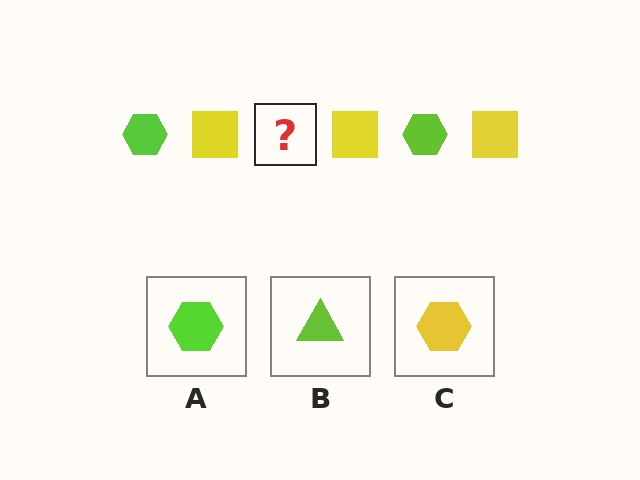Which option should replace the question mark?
Option A.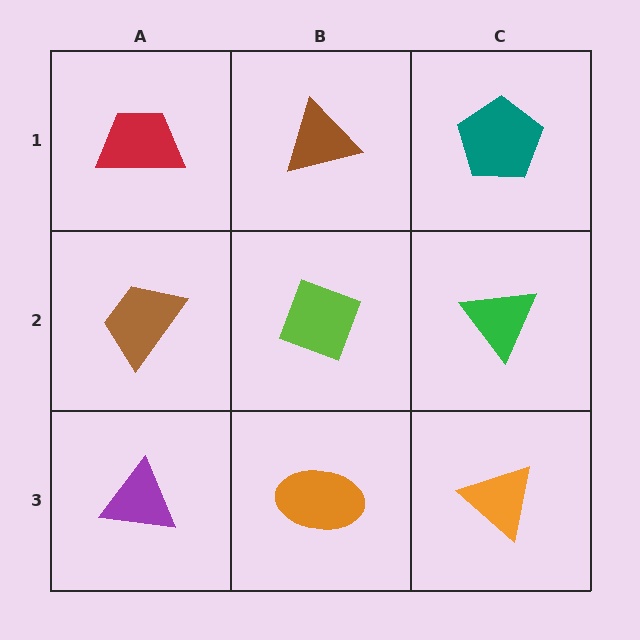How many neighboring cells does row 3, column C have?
2.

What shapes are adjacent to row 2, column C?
A teal pentagon (row 1, column C), an orange triangle (row 3, column C), a lime diamond (row 2, column B).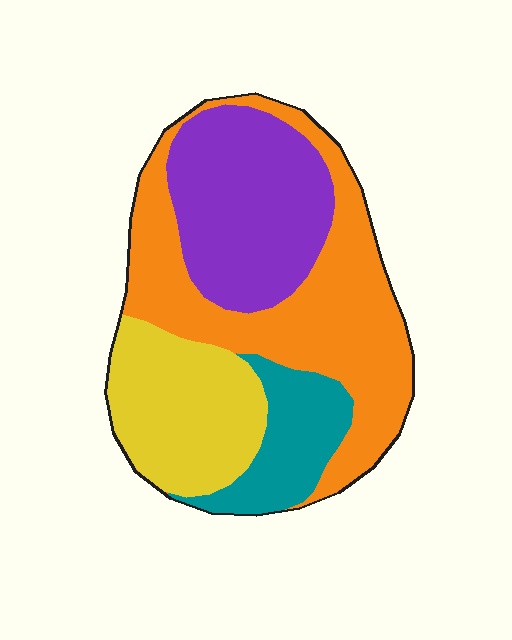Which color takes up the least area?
Teal, at roughly 15%.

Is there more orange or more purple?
Orange.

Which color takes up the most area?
Orange, at roughly 40%.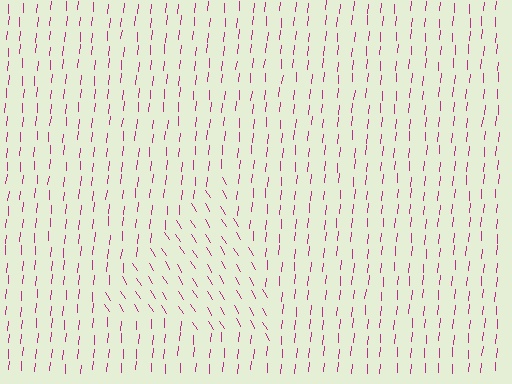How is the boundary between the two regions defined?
The boundary is defined purely by a change in line orientation (approximately 37 degrees difference). All lines are the same color and thickness.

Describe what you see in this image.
The image is filled with small magenta line segments. A triangle region in the image has lines oriented differently from the surrounding lines, creating a visible texture boundary.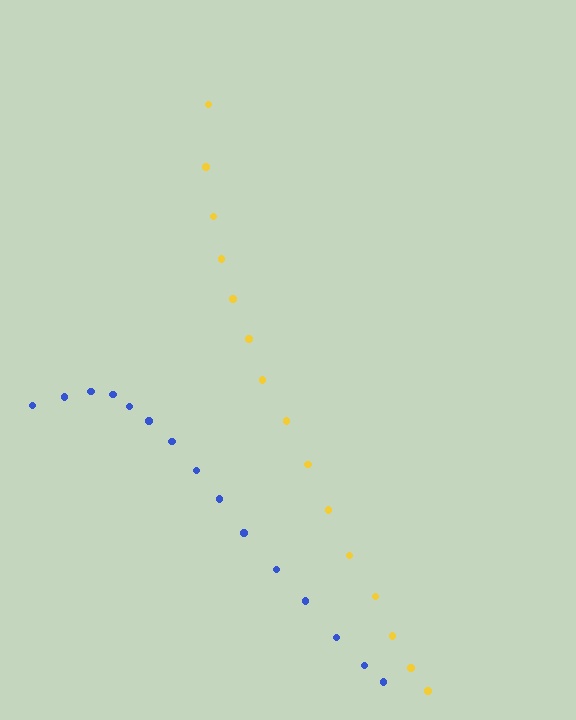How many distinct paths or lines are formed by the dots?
There are 2 distinct paths.